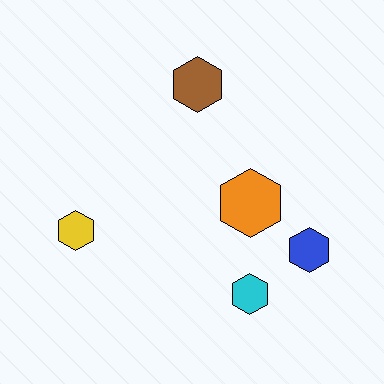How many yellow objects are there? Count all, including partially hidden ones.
There is 1 yellow object.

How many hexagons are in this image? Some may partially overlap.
There are 5 hexagons.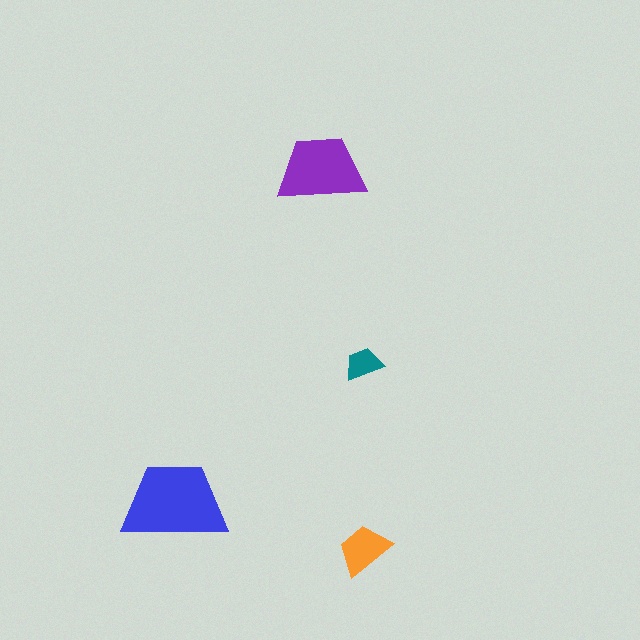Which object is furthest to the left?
The blue trapezoid is leftmost.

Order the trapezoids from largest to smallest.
the blue one, the purple one, the orange one, the teal one.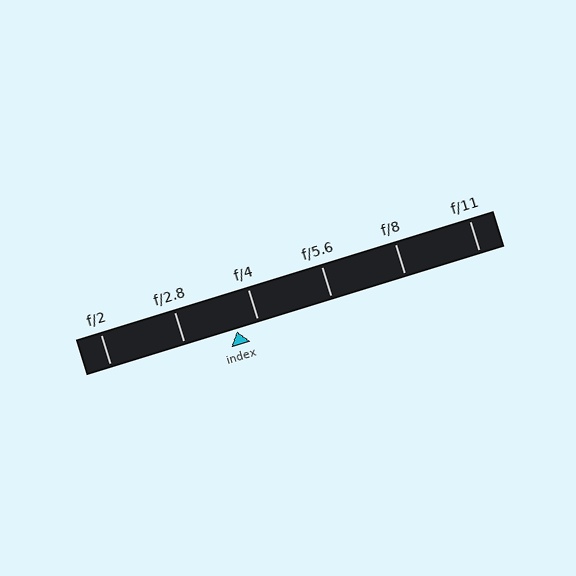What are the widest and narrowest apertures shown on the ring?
The widest aperture shown is f/2 and the narrowest is f/11.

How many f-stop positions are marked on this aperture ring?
There are 6 f-stop positions marked.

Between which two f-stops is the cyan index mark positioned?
The index mark is between f/2.8 and f/4.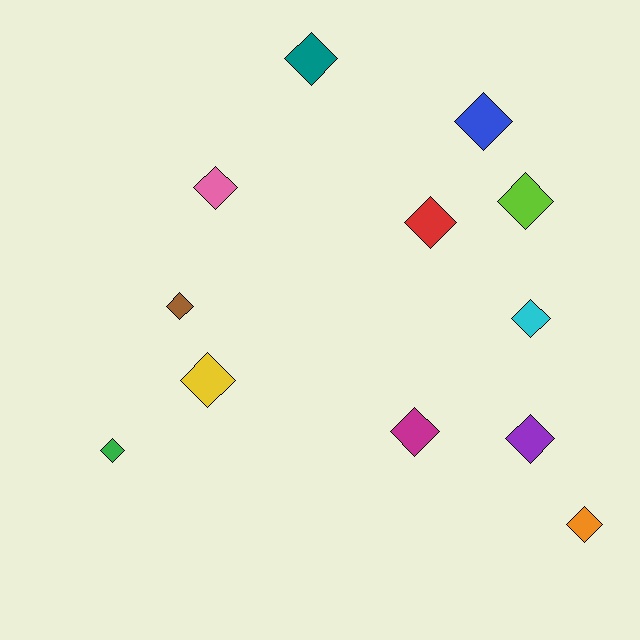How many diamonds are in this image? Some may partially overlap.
There are 12 diamonds.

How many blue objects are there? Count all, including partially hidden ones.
There is 1 blue object.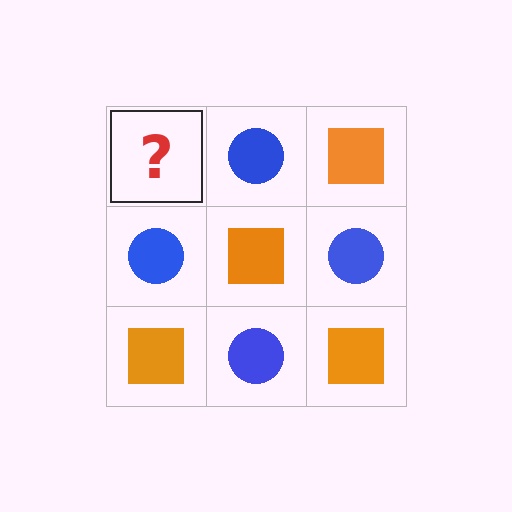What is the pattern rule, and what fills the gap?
The rule is that it alternates orange square and blue circle in a checkerboard pattern. The gap should be filled with an orange square.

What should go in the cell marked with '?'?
The missing cell should contain an orange square.